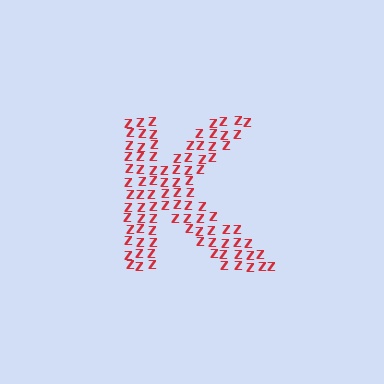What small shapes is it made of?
It is made of small letter Z's.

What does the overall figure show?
The overall figure shows the letter K.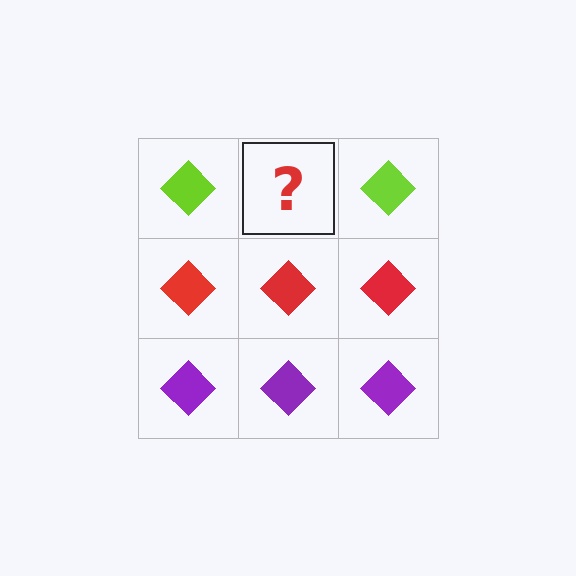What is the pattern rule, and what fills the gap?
The rule is that each row has a consistent color. The gap should be filled with a lime diamond.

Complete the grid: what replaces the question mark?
The question mark should be replaced with a lime diamond.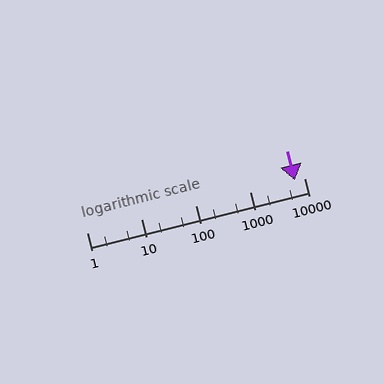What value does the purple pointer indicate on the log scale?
The pointer indicates approximately 6900.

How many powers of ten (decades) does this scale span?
The scale spans 4 decades, from 1 to 10000.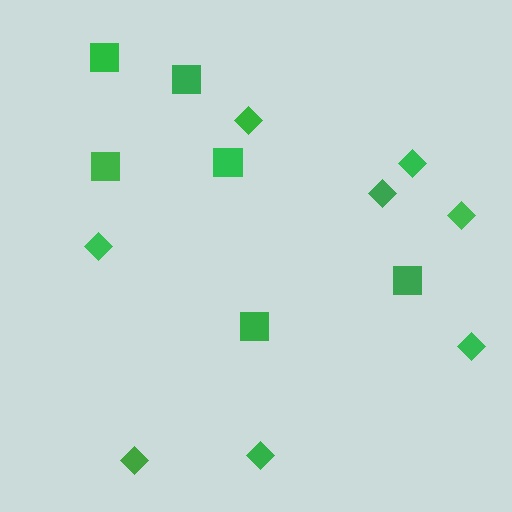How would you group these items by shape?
There are 2 groups: one group of diamonds (8) and one group of squares (6).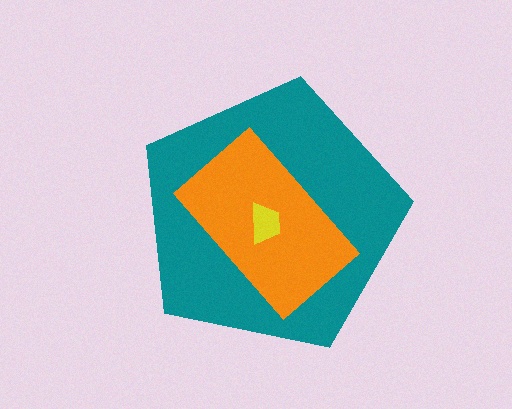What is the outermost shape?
The teal pentagon.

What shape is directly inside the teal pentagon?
The orange rectangle.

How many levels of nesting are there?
3.